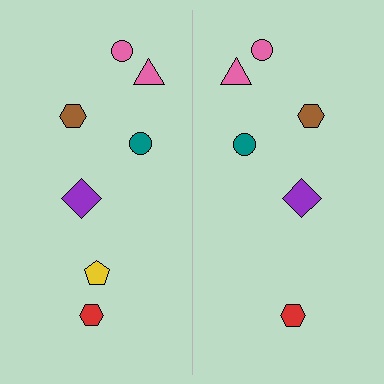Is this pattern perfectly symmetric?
No, the pattern is not perfectly symmetric. A yellow pentagon is missing from the right side.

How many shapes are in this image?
There are 13 shapes in this image.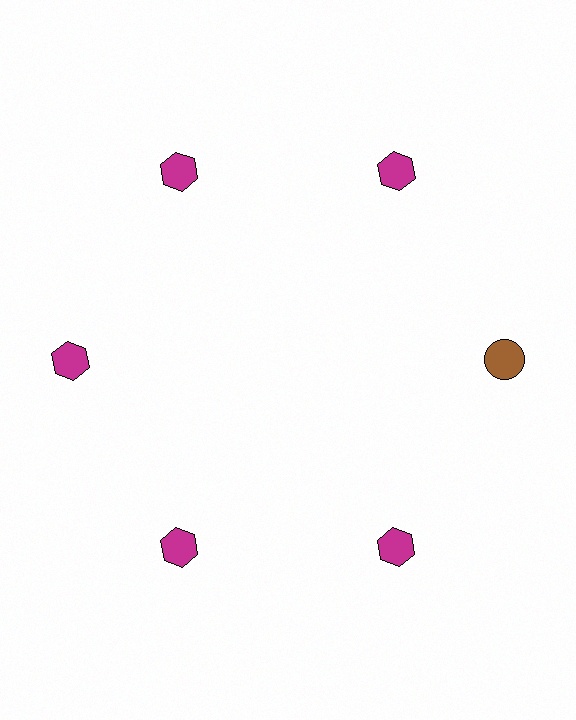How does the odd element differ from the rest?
It differs in both color (brown instead of magenta) and shape (circle instead of hexagon).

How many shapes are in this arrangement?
There are 6 shapes arranged in a ring pattern.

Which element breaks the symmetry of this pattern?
The brown circle at roughly the 3 o'clock position breaks the symmetry. All other shapes are magenta hexagons.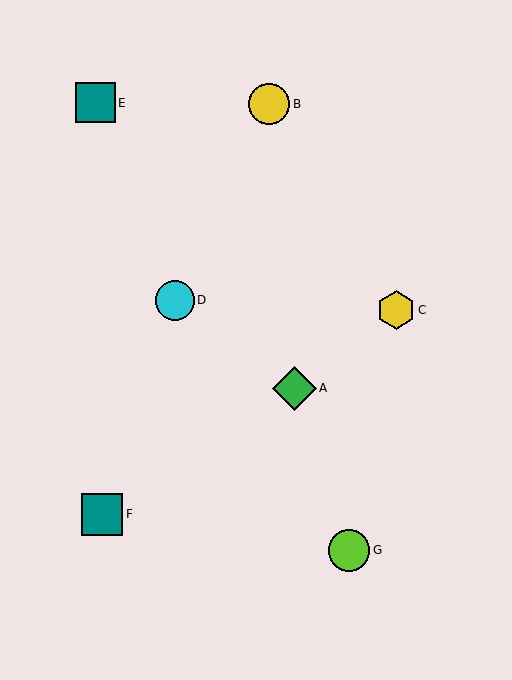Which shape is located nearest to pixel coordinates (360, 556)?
The lime circle (labeled G) at (349, 550) is nearest to that location.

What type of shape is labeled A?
Shape A is a green diamond.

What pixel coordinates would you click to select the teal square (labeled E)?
Click at (95, 103) to select the teal square E.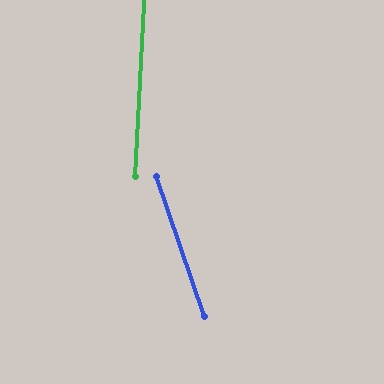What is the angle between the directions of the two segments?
Approximately 22 degrees.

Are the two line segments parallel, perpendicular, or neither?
Neither parallel nor perpendicular — they differ by about 22°.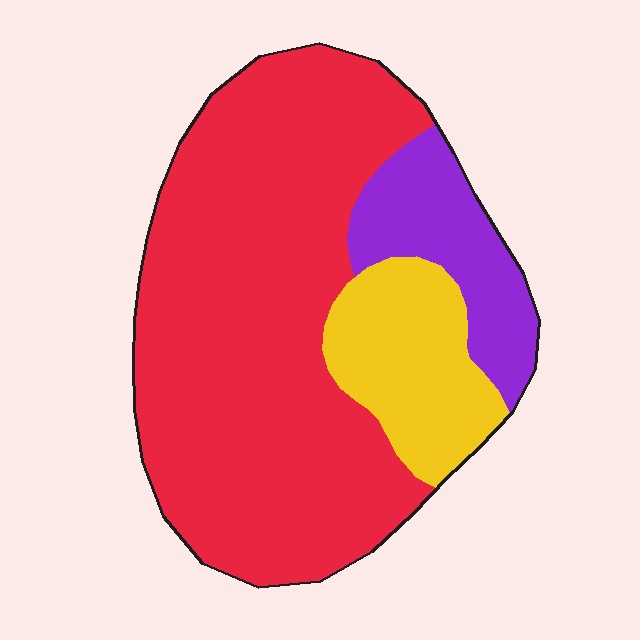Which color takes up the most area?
Red, at roughly 70%.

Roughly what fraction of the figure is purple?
Purple covers roughly 15% of the figure.